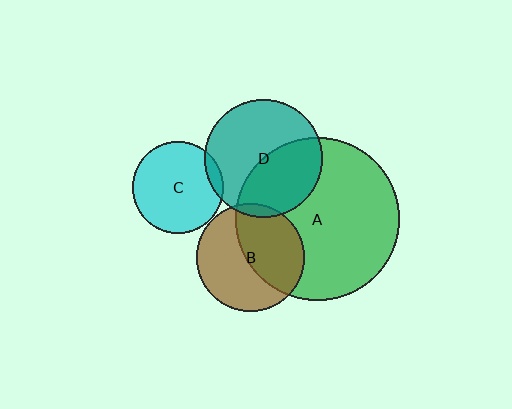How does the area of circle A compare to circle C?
Approximately 3.2 times.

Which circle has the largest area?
Circle A (green).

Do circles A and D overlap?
Yes.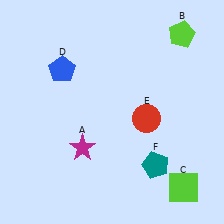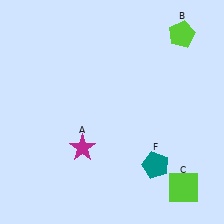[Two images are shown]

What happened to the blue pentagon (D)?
The blue pentagon (D) was removed in Image 2. It was in the top-left area of Image 1.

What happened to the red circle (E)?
The red circle (E) was removed in Image 2. It was in the bottom-right area of Image 1.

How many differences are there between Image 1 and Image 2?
There are 2 differences between the two images.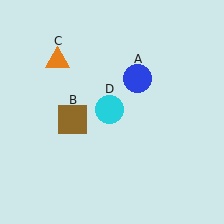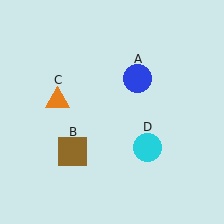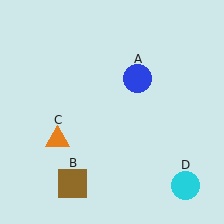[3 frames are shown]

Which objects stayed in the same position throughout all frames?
Blue circle (object A) remained stationary.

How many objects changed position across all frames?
3 objects changed position: brown square (object B), orange triangle (object C), cyan circle (object D).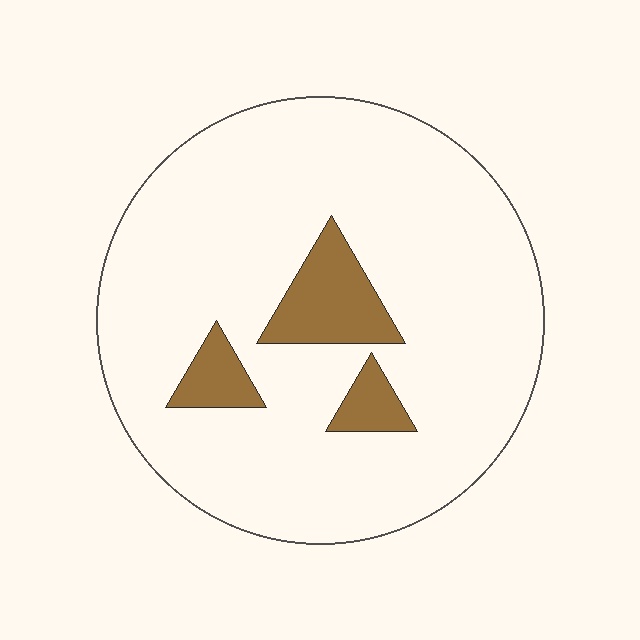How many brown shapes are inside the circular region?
3.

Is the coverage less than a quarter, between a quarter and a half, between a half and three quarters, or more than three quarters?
Less than a quarter.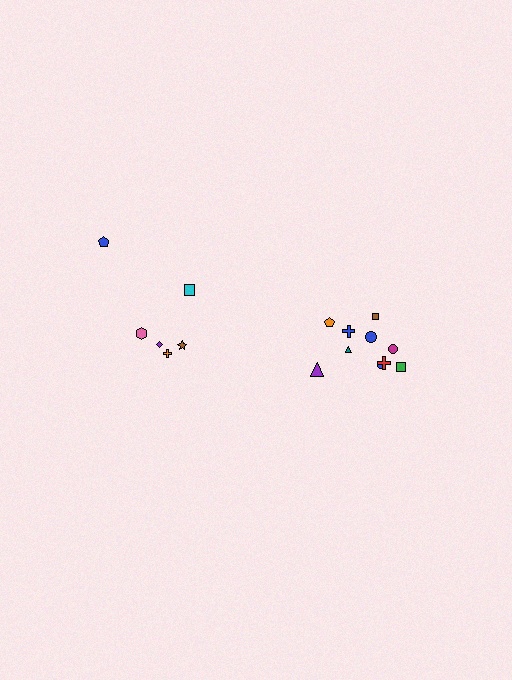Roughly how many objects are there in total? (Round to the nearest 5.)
Roughly 15 objects in total.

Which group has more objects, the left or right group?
The right group.